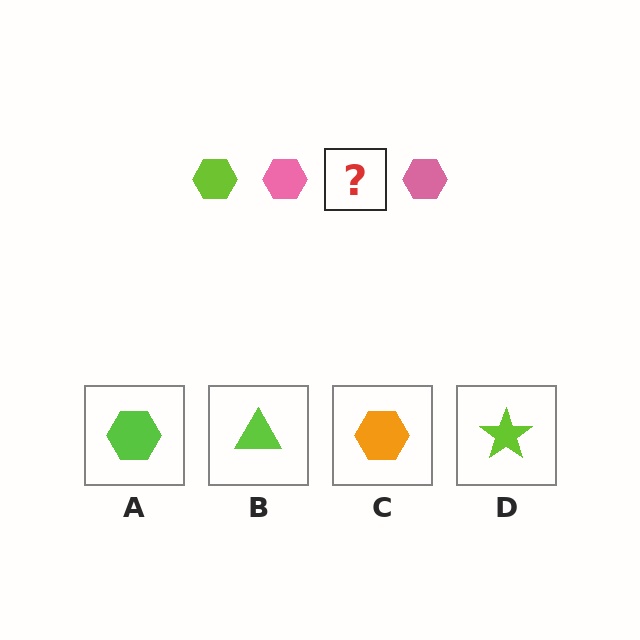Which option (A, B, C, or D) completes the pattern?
A.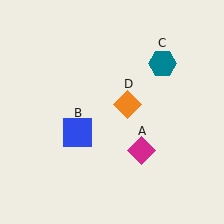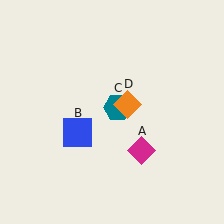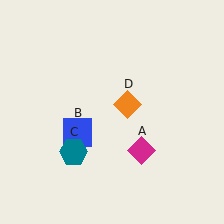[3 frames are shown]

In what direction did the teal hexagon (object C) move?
The teal hexagon (object C) moved down and to the left.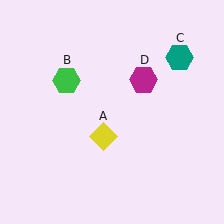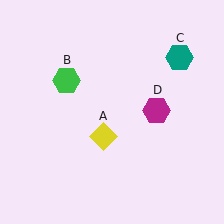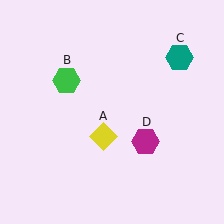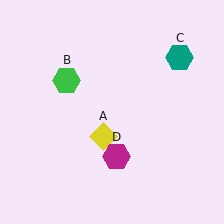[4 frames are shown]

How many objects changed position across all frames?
1 object changed position: magenta hexagon (object D).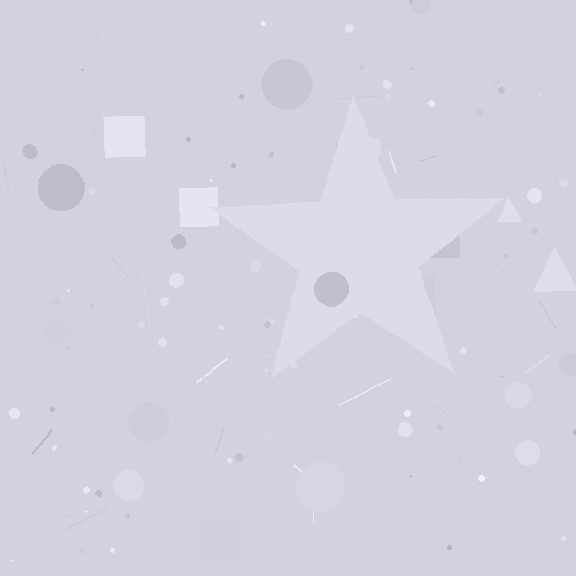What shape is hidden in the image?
A star is hidden in the image.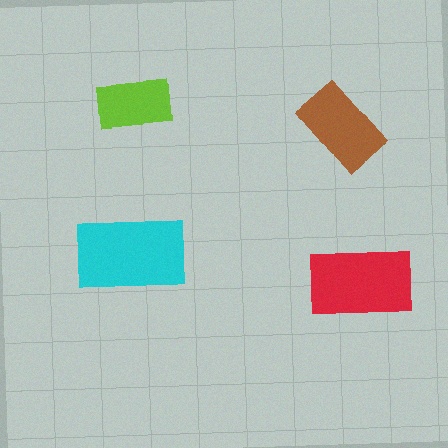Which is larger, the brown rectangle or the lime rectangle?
The brown one.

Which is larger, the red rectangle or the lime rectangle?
The red one.